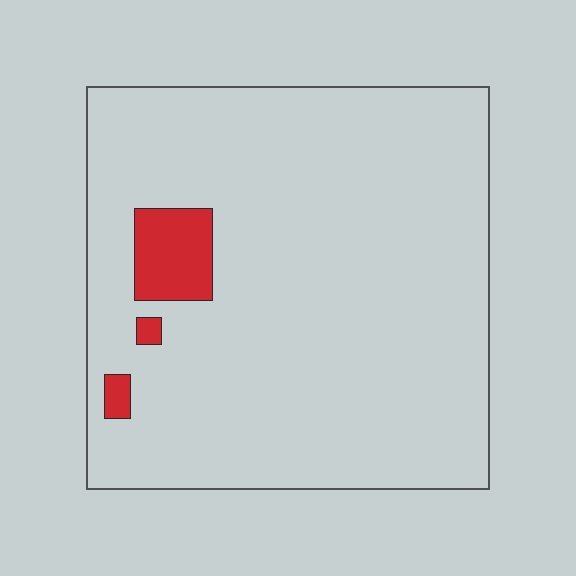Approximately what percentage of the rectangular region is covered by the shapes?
Approximately 5%.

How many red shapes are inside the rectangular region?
3.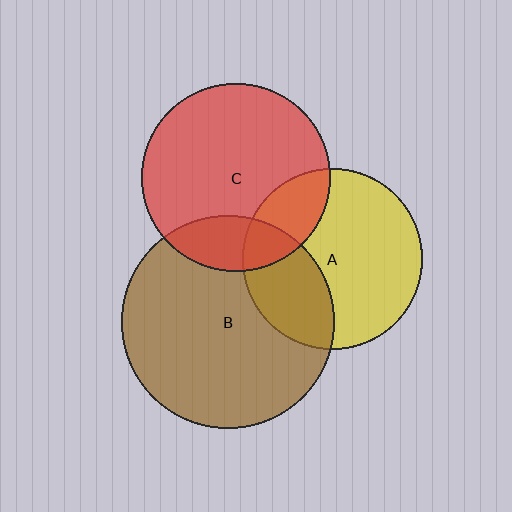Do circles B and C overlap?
Yes.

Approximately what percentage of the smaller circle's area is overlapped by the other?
Approximately 20%.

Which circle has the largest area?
Circle B (brown).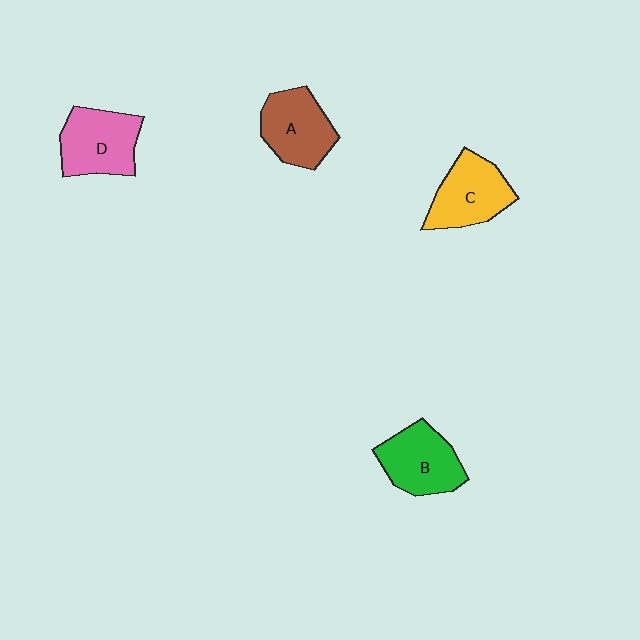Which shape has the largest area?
Shape D (pink).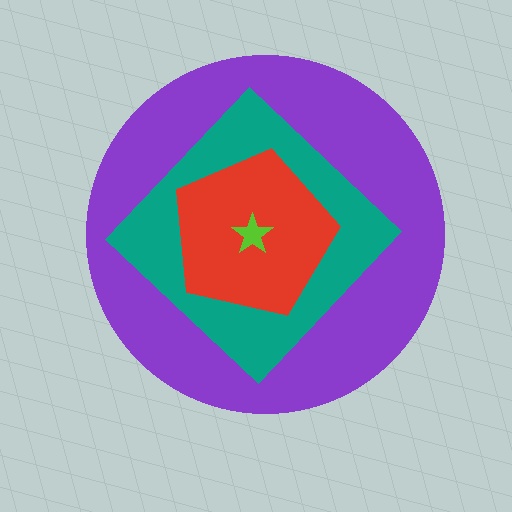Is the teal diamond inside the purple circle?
Yes.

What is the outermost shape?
The purple circle.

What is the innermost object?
The lime star.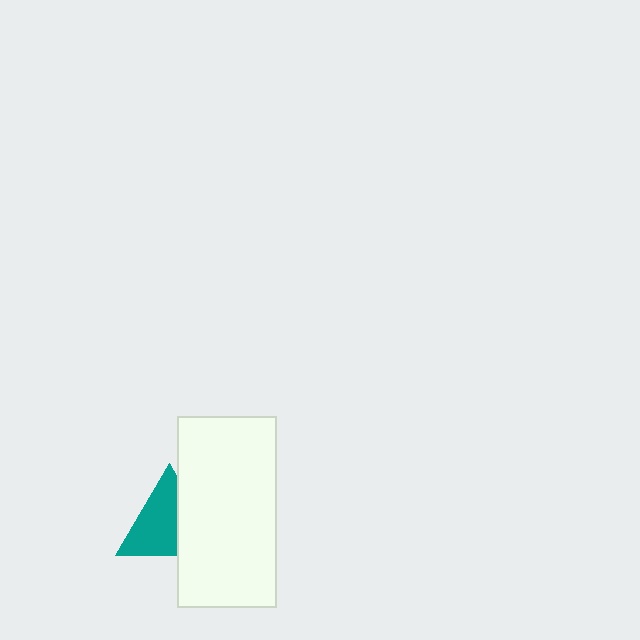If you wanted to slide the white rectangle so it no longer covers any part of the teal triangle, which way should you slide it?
Slide it right — that is the most direct way to separate the two shapes.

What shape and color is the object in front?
The object in front is a white rectangle.